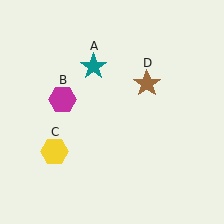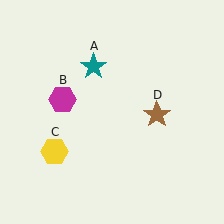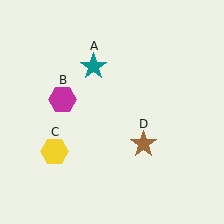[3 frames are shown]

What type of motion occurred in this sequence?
The brown star (object D) rotated clockwise around the center of the scene.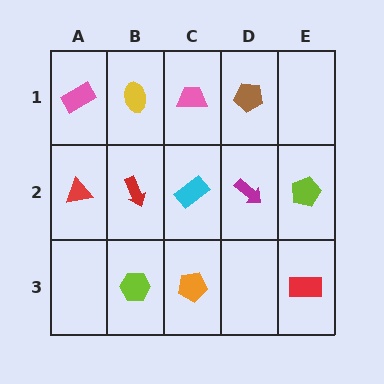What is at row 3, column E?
A red rectangle.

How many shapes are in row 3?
3 shapes.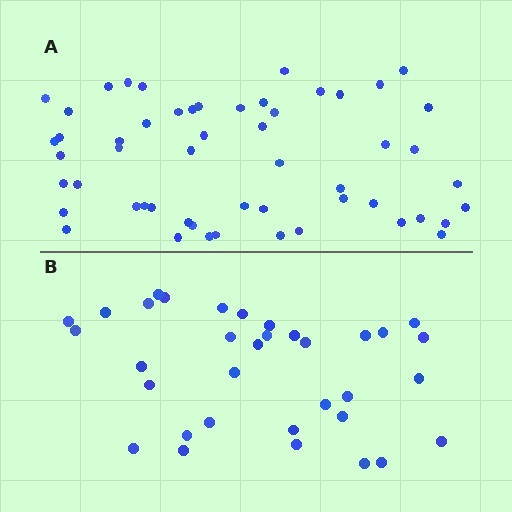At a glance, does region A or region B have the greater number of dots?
Region A (the top region) has more dots.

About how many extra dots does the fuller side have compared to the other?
Region A has approximately 20 more dots than region B.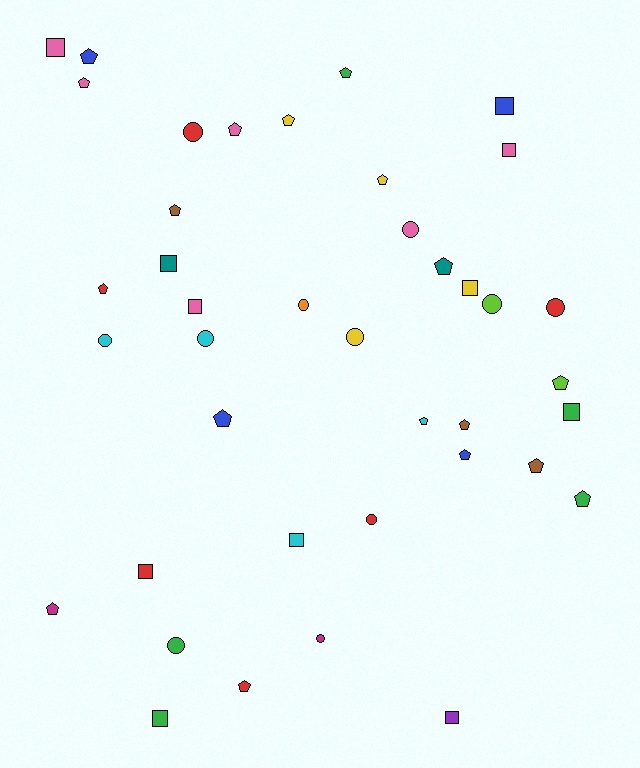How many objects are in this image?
There are 40 objects.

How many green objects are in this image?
There are 5 green objects.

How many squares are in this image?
There are 11 squares.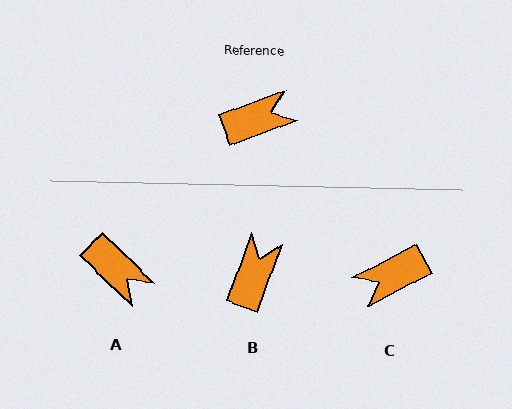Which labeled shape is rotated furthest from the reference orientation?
C, about 172 degrees away.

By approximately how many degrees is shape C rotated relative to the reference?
Approximately 172 degrees clockwise.